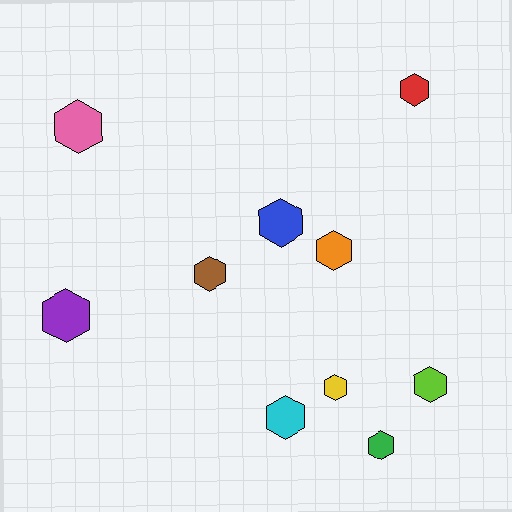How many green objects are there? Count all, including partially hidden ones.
There is 1 green object.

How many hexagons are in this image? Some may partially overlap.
There are 10 hexagons.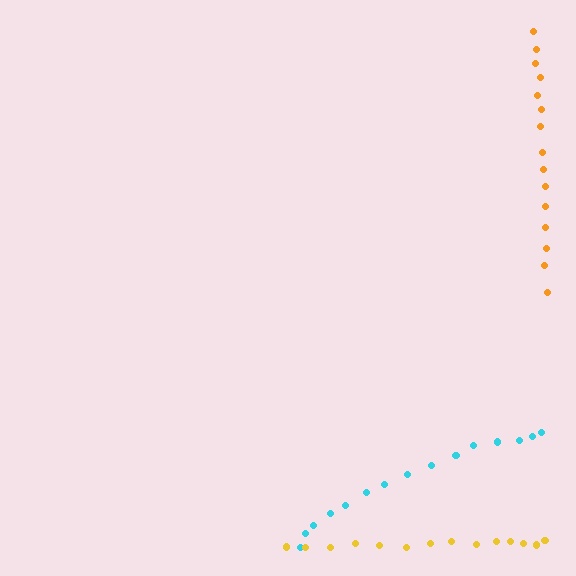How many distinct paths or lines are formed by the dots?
There are 3 distinct paths.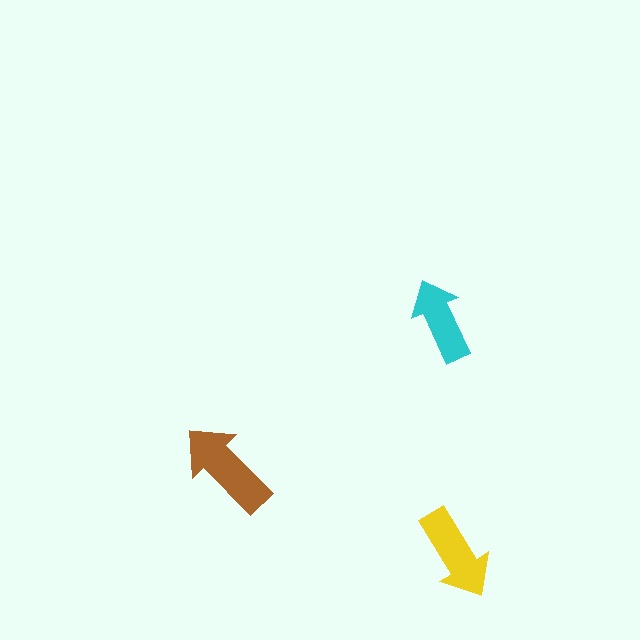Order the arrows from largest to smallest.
the brown one, the yellow one, the cyan one.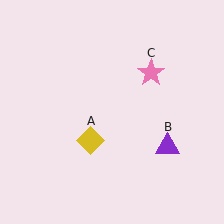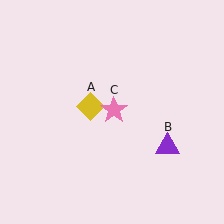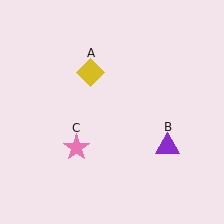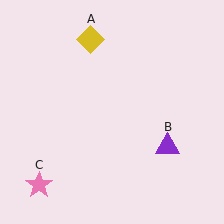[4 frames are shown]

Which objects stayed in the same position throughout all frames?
Purple triangle (object B) remained stationary.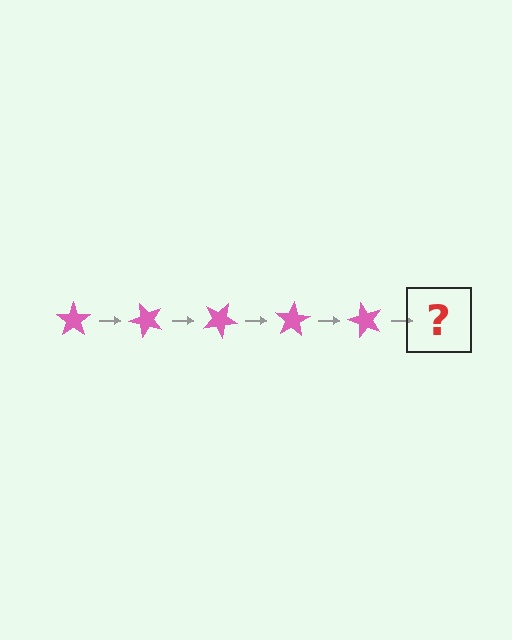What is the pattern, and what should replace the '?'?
The pattern is that the star rotates 50 degrees each step. The '?' should be a pink star rotated 250 degrees.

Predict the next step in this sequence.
The next step is a pink star rotated 250 degrees.